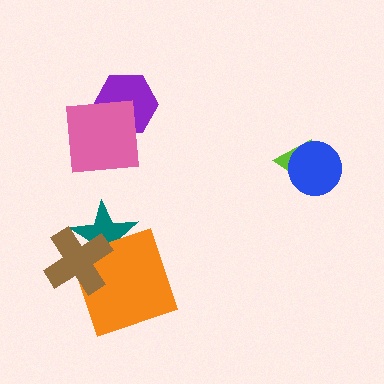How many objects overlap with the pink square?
1 object overlaps with the pink square.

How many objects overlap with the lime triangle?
1 object overlaps with the lime triangle.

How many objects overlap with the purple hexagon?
1 object overlaps with the purple hexagon.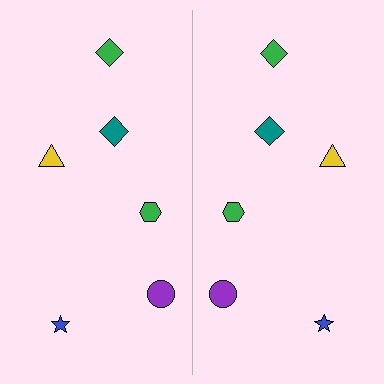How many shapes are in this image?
There are 12 shapes in this image.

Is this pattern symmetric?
Yes, this pattern has bilateral (reflection) symmetry.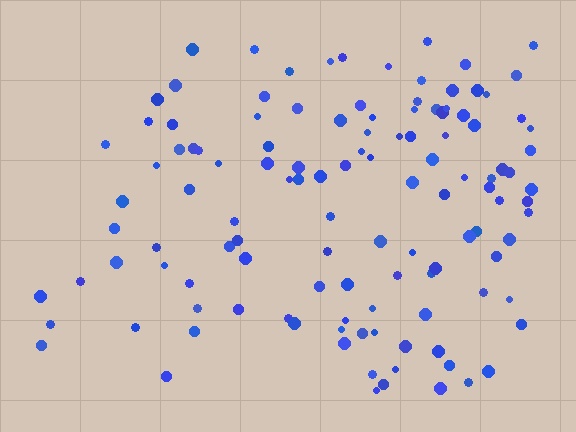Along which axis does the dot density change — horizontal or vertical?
Horizontal.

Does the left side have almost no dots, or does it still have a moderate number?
Still a moderate number, just noticeably fewer than the right.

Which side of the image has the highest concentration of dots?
The right.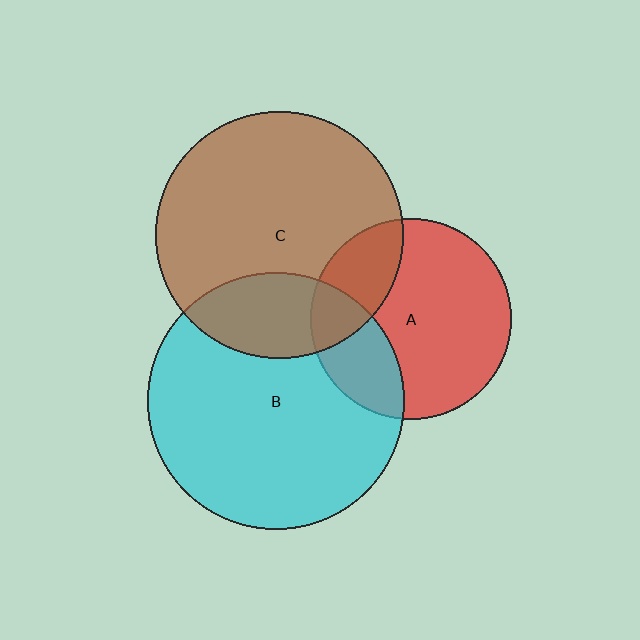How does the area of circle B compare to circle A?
Approximately 1.6 times.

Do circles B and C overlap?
Yes.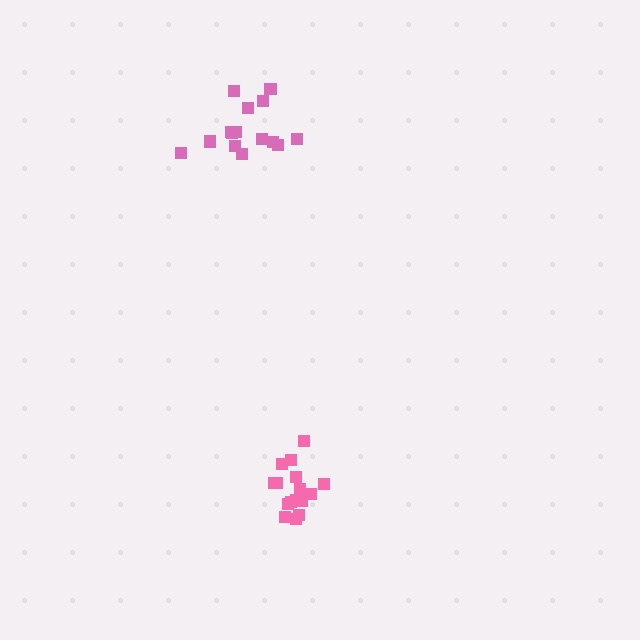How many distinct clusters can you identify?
There are 2 distinct clusters.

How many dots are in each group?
Group 1: 15 dots, Group 2: 16 dots (31 total).